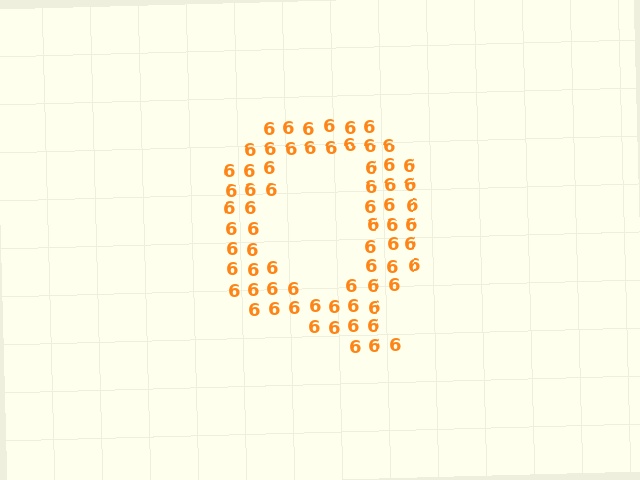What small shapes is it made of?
It is made of small digit 6's.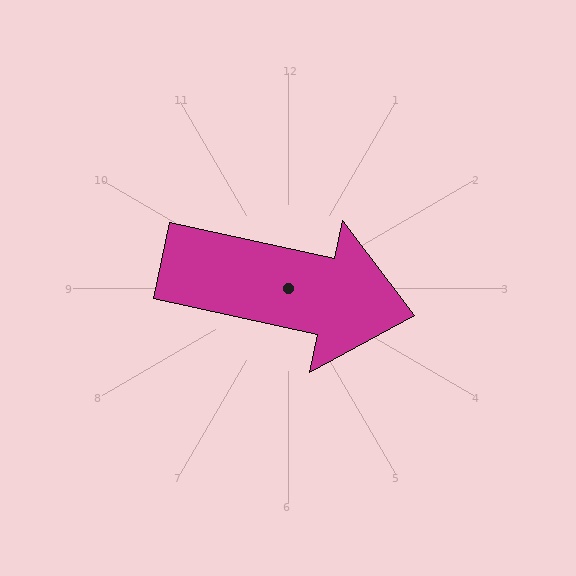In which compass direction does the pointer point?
East.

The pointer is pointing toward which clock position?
Roughly 3 o'clock.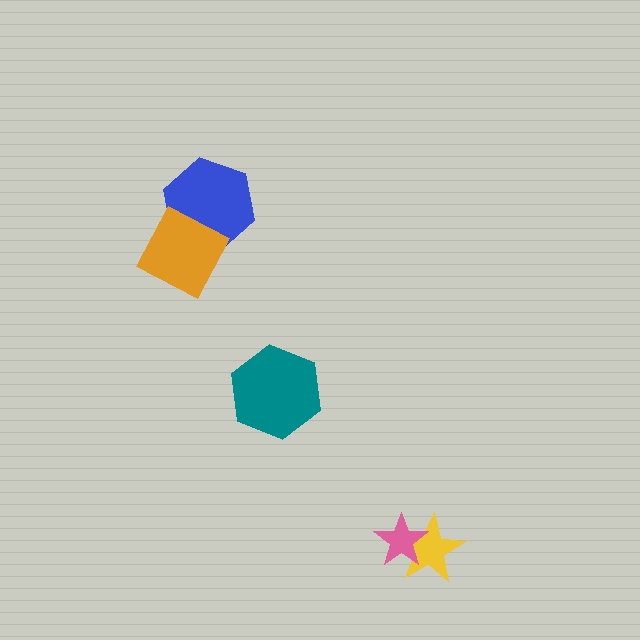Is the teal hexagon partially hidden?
No, no other shape covers it.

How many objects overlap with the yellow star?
1 object overlaps with the yellow star.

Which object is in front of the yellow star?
The pink star is in front of the yellow star.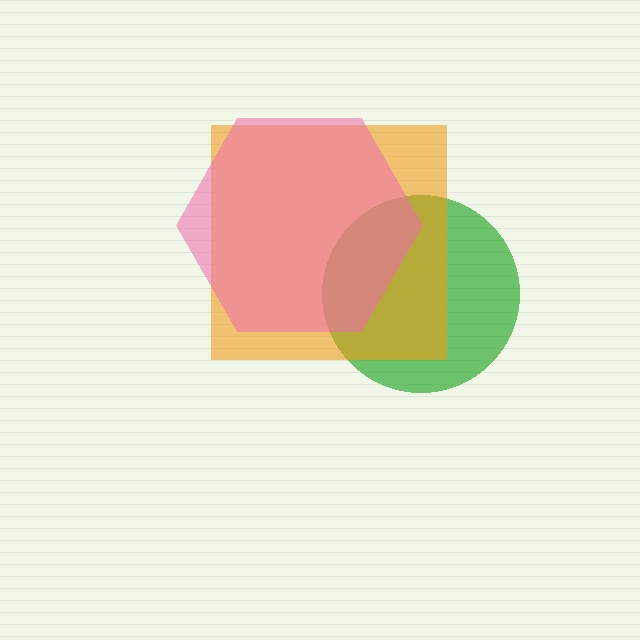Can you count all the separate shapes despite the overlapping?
Yes, there are 3 separate shapes.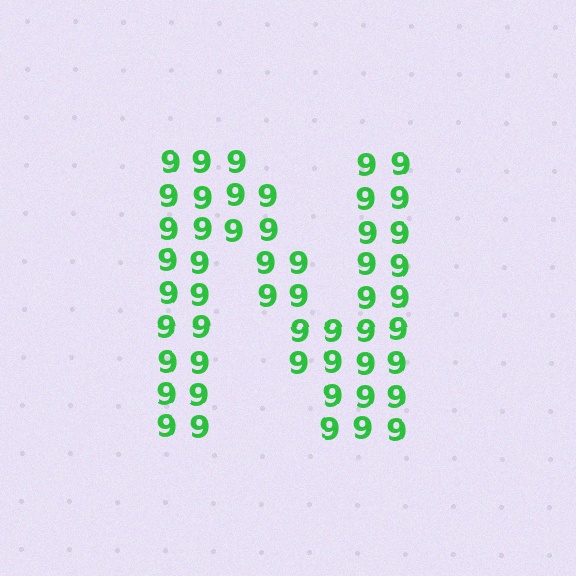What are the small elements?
The small elements are digit 9's.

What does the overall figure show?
The overall figure shows the letter N.